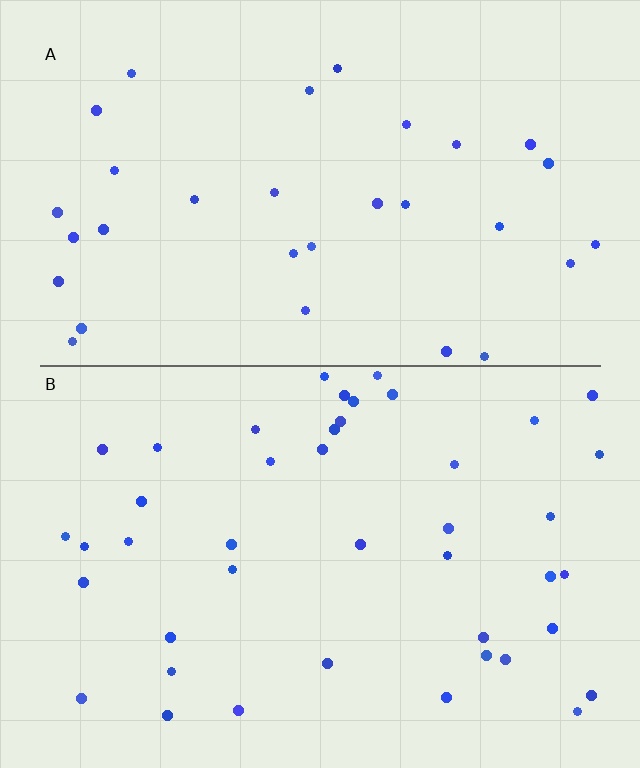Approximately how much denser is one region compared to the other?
Approximately 1.4× — region B over region A.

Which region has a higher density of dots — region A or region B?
B (the bottom).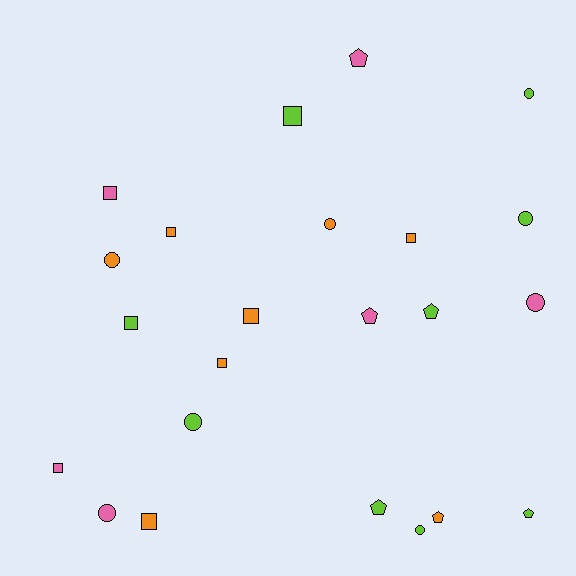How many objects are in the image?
There are 23 objects.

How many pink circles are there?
There are 2 pink circles.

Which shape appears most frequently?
Square, with 9 objects.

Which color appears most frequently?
Lime, with 9 objects.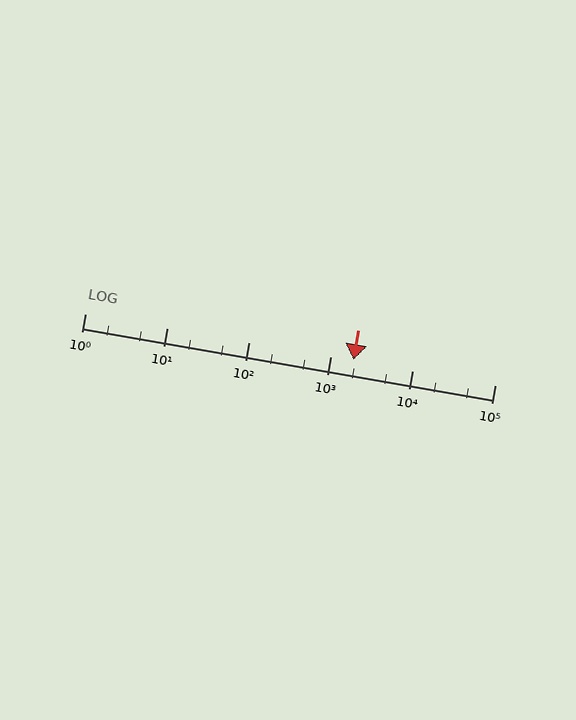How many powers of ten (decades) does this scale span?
The scale spans 5 decades, from 1 to 100000.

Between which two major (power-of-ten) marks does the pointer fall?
The pointer is between 1000 and 10000.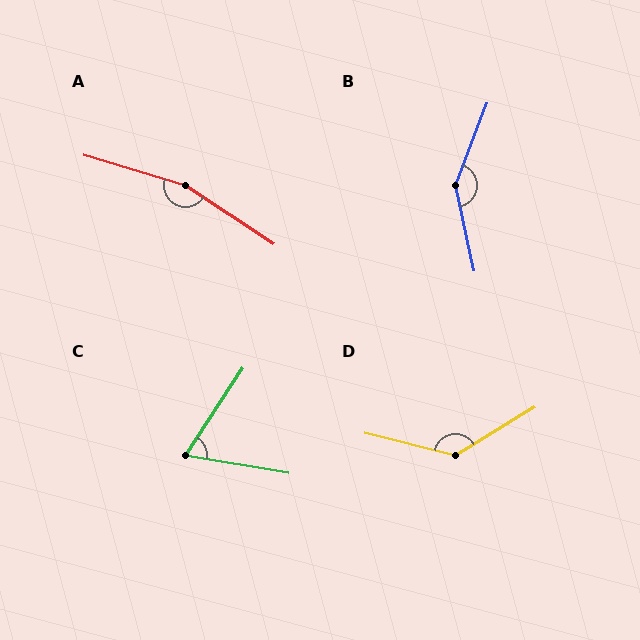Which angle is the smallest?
C, at approximately 66 degrees.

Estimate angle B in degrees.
Approximately 147 degrees.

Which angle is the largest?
A, at approximately 163 degrees.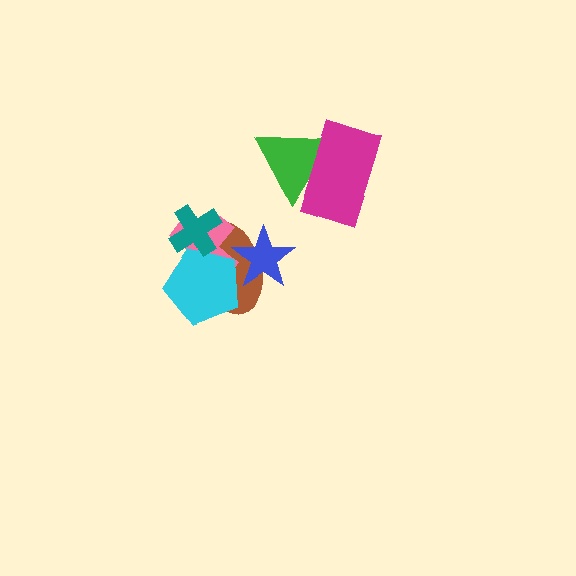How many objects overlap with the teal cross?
3 objects overlap with the teal cross.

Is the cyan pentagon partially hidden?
Yes, it is partially covered by another shape.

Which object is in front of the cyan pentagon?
The teal cross is in front of the cyan pentagon.